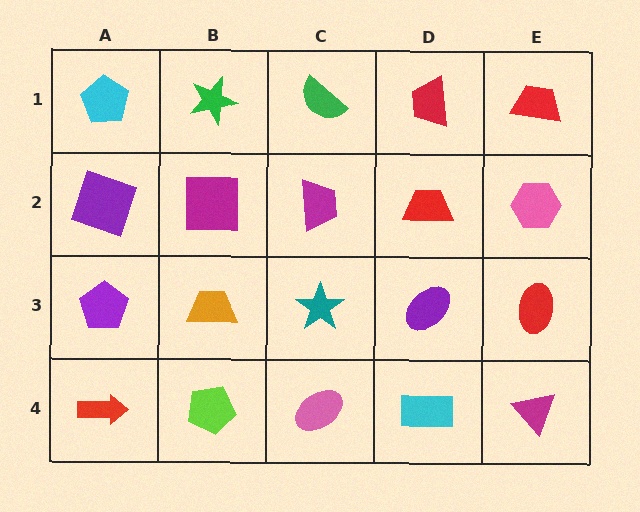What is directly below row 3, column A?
A red arrow.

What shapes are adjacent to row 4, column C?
A teal star (row 3, column C), a lime pentagon (row 4, column B), a cyan rectangle (row 4, column D).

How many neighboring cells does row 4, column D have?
3.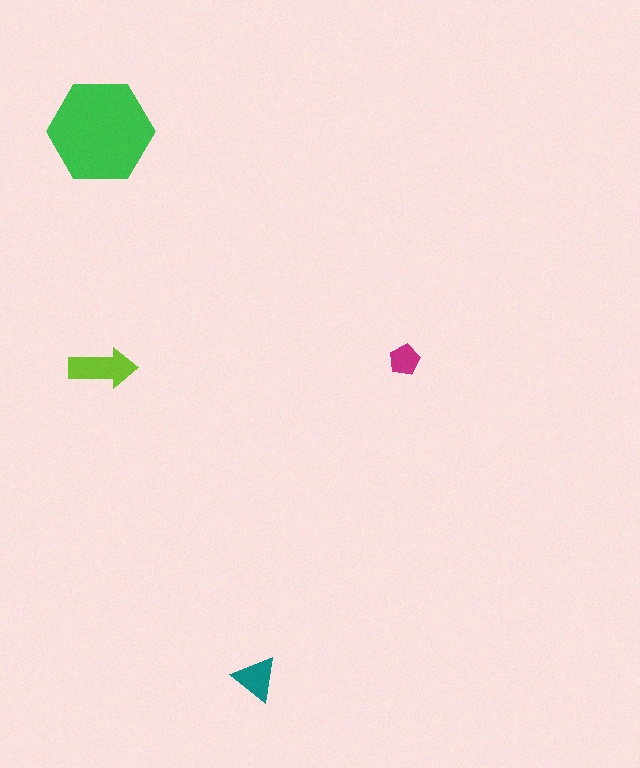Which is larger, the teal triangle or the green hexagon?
The green hexagon.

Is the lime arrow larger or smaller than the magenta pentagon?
Larger.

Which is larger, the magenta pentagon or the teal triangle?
The teal triangle.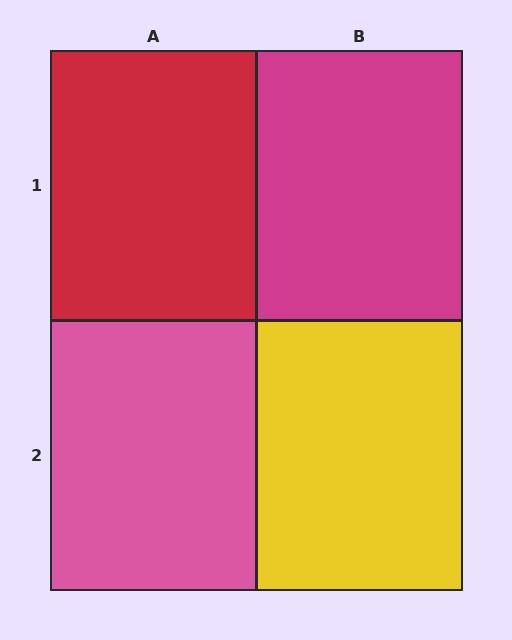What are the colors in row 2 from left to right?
Pink, yellow.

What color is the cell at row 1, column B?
Magenta.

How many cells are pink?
1 cell is pink.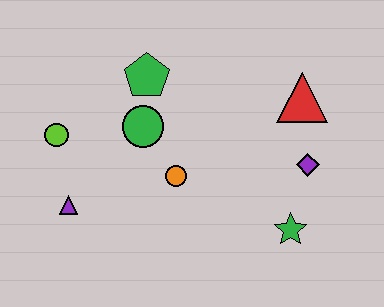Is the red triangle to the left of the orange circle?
No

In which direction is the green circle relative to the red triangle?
The green circle is to the left of the red triangle.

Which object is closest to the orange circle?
The green circle is closest to the orange circle.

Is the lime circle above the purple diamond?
Yes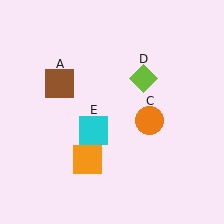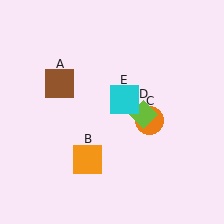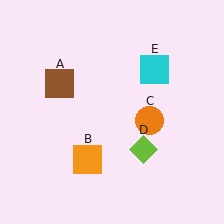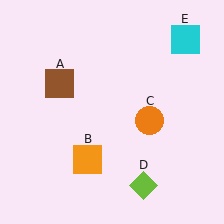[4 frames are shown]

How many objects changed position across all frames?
2 objects changed position: lime diamond (object D), cyan square (object E).